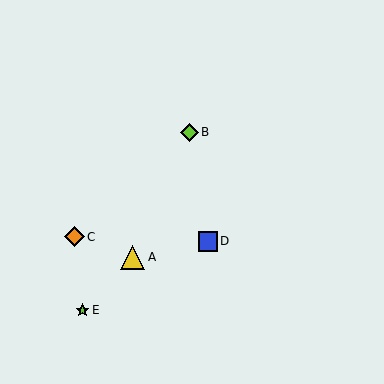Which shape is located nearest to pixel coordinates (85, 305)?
The lime star (labeled E) at (83, 310) is nearest to that location.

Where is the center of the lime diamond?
The center of the lime diamond is at (190, 132).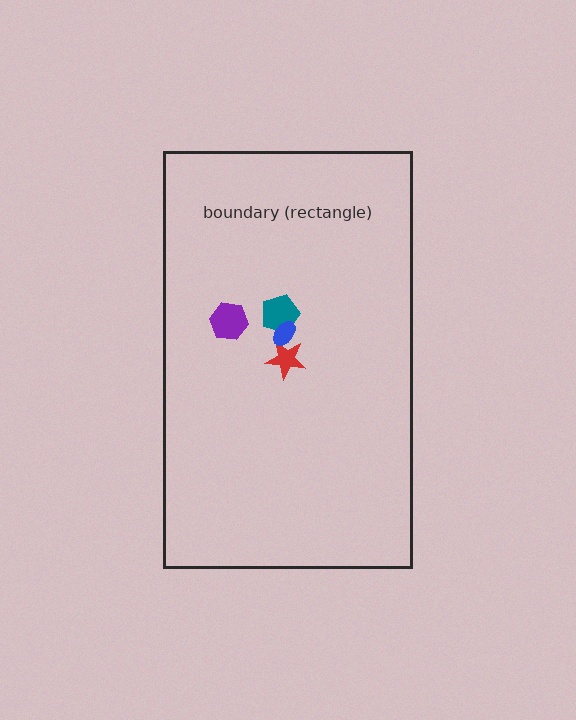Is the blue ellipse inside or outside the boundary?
Inside.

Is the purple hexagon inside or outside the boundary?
Inside.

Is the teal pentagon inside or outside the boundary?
Inside.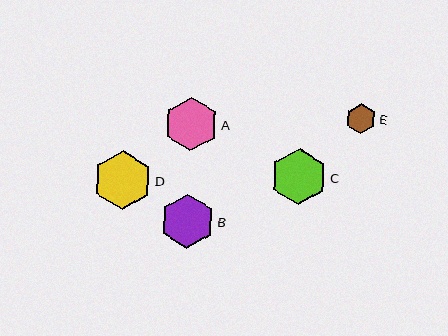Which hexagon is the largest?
Hexagon D is the largest with a size of approximately 58 pixels.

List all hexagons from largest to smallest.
From largest to smallest: D, C, B, A, E.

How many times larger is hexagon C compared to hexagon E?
Hexagon C is approximately 1.9 times the size of hexagon E.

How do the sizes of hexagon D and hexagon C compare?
Hexagon D and hexagon C are approximately the same size.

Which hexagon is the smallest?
Hexagon E is the smallest with a size of approximately 30 pixels.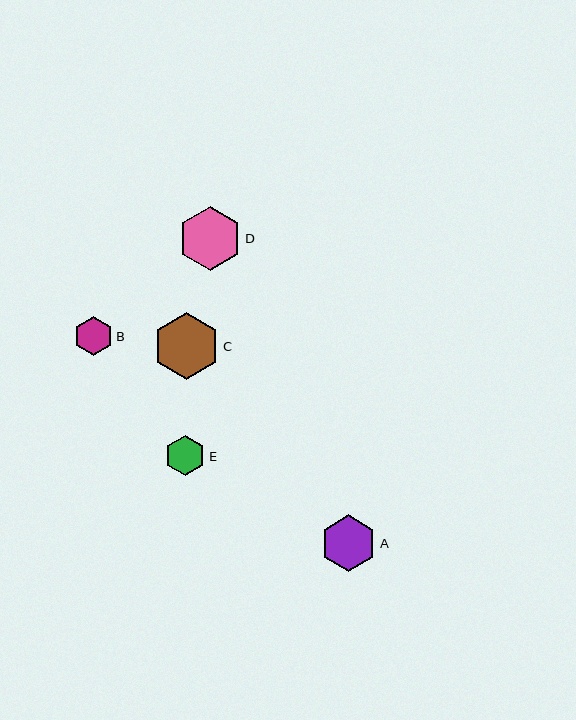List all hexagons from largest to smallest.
From largest to smallest: C, D, A, E, B.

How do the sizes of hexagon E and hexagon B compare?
Hexagon E and hexagon B are approximately the same size.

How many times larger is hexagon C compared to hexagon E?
Hexagon C is approximately 1.7 times the size of hexagon E.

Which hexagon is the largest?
Hexagon C is the largest with a size of approximately 67 pixels.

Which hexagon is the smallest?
Hexagon B is the smallest with a size of approximately 39 pixels.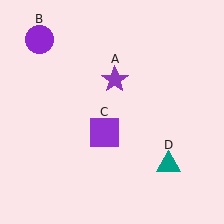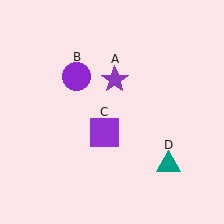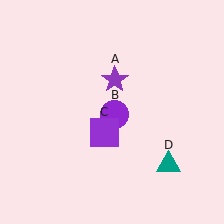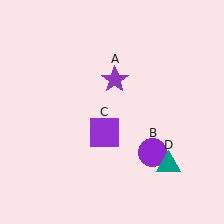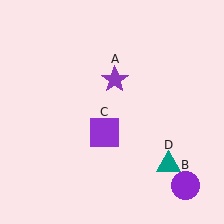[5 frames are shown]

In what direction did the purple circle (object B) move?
The purple circle (object B) moved down and to the right.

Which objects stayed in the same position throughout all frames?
Purple star (object A) and purple square (object C) and teal triangle (object D) remained stationary.